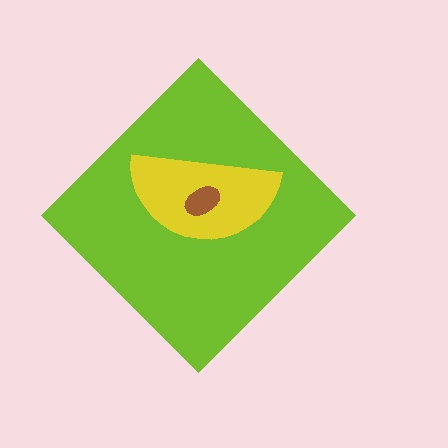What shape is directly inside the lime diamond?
The yellow semicircle.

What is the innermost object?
The brown ellipse.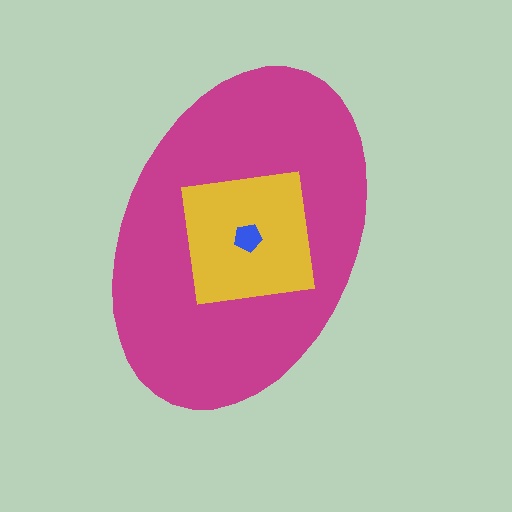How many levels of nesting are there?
3.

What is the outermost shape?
The magenta ellipse.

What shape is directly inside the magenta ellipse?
The yellow square.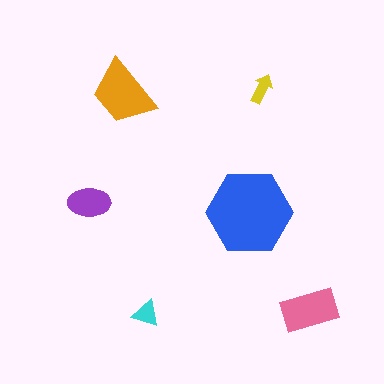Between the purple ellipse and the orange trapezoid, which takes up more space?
The orange trapezoid.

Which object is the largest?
The blue hexagon.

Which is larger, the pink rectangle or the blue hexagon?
The blue hexagon.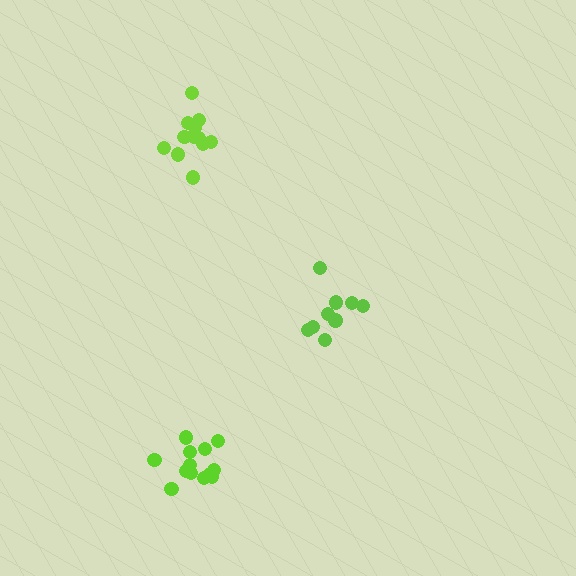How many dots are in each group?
Group 1: 12 dots, Group 2: 9 dots, Group 3: 13 dots (34 total).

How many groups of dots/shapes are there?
There are 3 groups.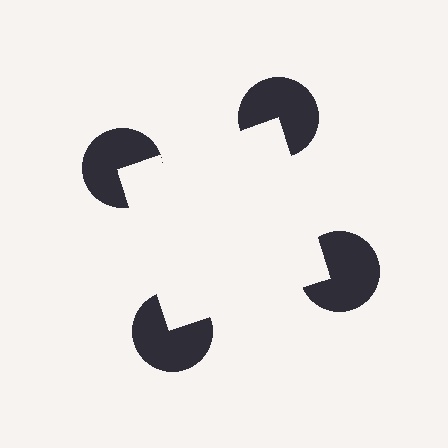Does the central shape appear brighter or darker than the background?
It typically appears slightly brighter than the background, even though no actual brightness change is drawn.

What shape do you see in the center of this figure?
An illusory square — its edges are inferred from the aligned wedge cuts in the pac-man discs, not physically drawn.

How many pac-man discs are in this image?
There are 4 — one at each vertex of the illusory square.